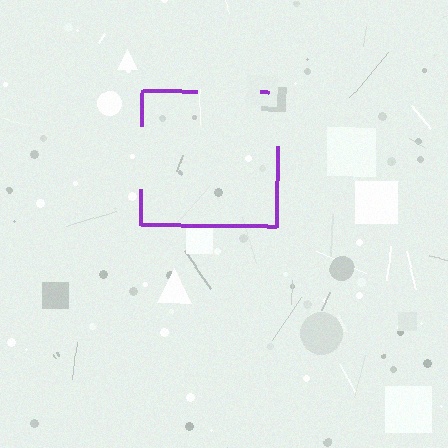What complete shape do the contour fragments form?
The contour fragments form a square.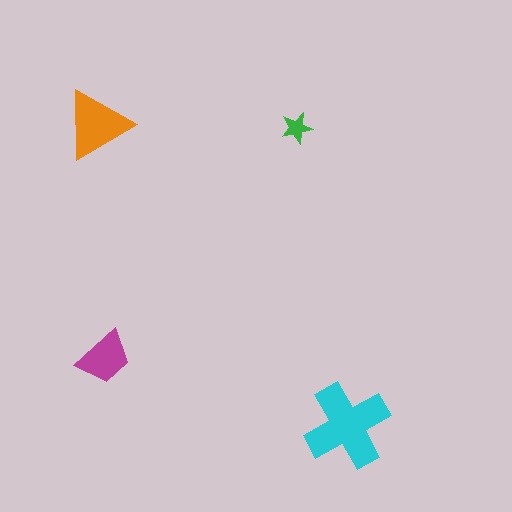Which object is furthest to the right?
The cyan cross is rightmost.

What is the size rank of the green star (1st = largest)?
4th.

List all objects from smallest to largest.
The green star, the magenta trapezoid, the orange triangle, the cyan cross.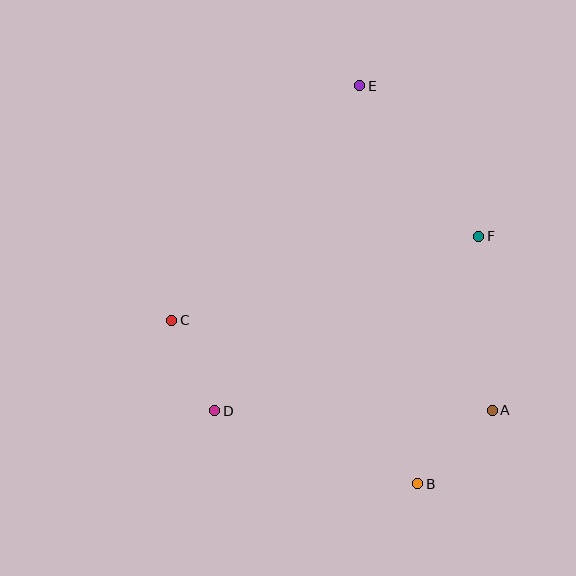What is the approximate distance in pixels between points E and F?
The distance between E and F is approximately 192 pixels.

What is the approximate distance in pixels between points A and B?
The distance between A and B is approximately 104 pixels.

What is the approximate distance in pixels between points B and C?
The distance between B and C is approximately 296 pixels.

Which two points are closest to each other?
Points C and D are closest to each other.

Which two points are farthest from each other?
Points B and E are farthest from each other.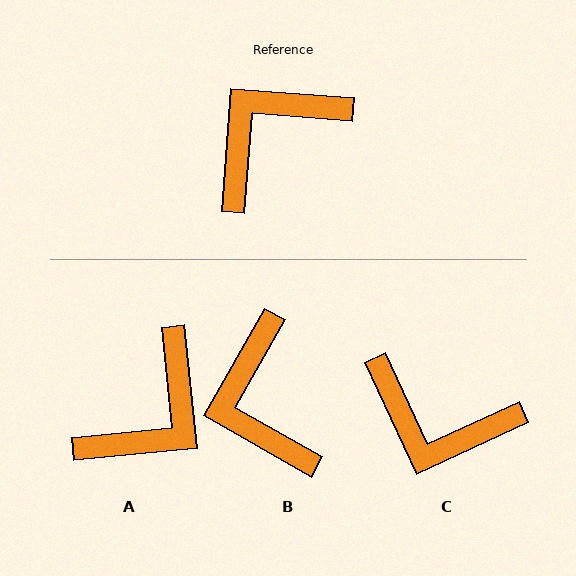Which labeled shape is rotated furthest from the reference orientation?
A, about 170 degrees away.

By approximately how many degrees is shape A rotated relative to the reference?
Approximately 170 degrees clockwise.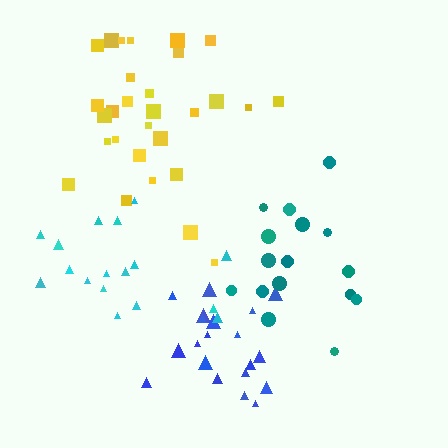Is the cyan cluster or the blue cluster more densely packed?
Blue.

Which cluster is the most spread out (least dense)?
Yellow.